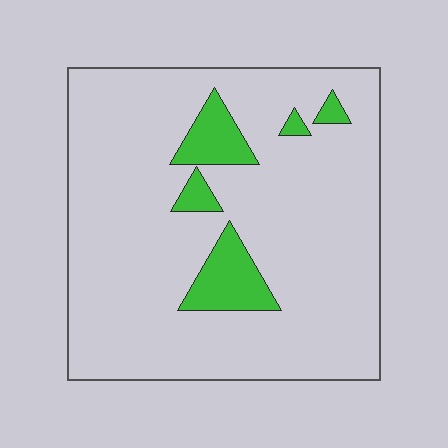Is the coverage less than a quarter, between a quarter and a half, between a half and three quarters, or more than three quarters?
Less than a quarter.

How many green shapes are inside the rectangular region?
5.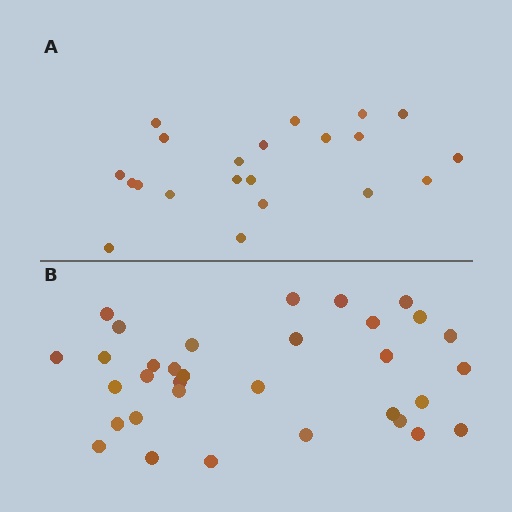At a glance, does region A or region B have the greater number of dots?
Region B (the bottom region) has more dots.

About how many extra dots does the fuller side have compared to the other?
Region B has roughly 12 or so more dots than region A.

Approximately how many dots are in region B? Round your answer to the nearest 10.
About 30 dots. (The exact count is 33, which rounds to 30.)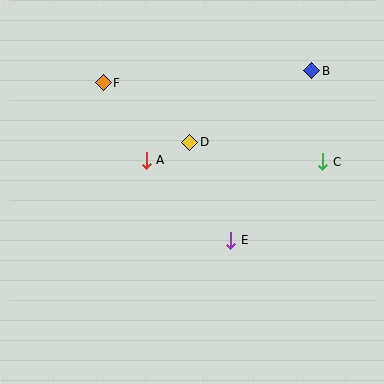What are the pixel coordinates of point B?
Point B is at (312, 71).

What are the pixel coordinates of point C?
Point C is at (323, 162).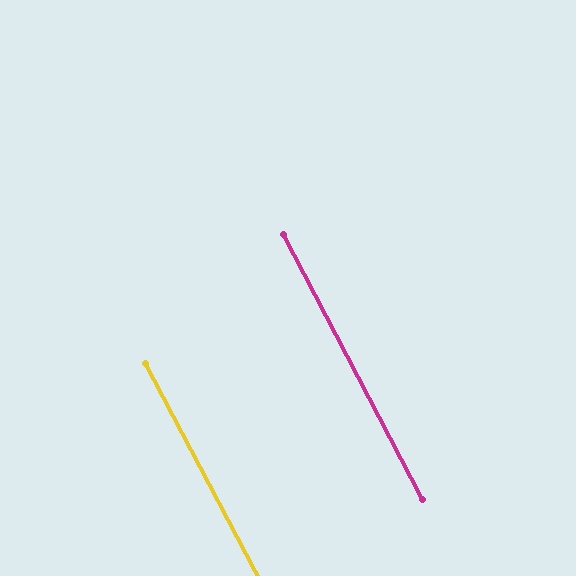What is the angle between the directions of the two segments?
Approximately 0 degrees.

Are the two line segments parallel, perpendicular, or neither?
Parallel — their directions differ by only 0.2°.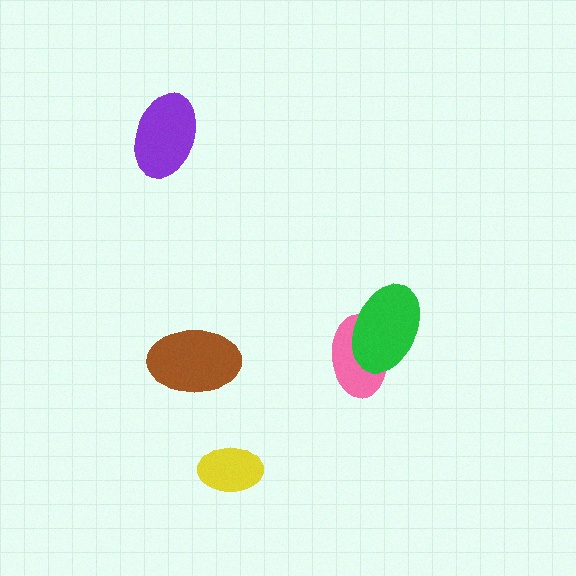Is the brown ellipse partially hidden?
No, no other shape covers it.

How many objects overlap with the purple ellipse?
0 objects overlap with the purple ellipse.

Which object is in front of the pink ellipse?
The green ellipse is in front of the pink ellipse.